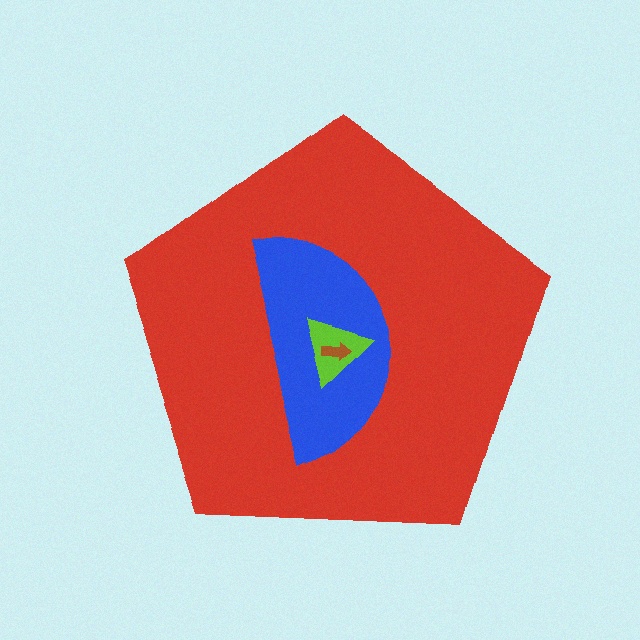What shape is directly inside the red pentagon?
The blue semicircle.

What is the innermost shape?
The brown arrow.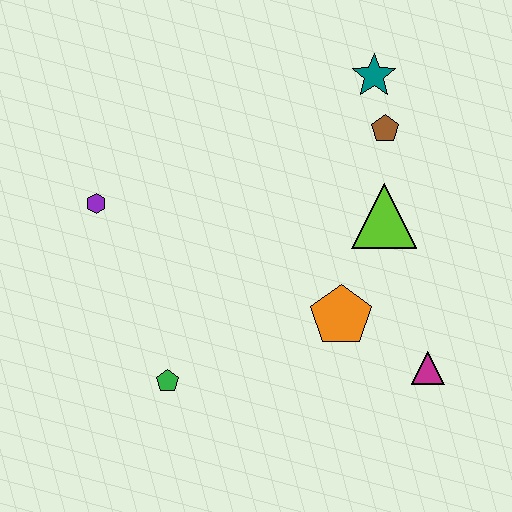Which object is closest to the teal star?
The brown pentagon is closest to the teal star.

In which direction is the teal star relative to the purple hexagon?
The teal star is to the right of the purple hexagon.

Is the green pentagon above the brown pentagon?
No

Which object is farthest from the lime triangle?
The purple hexagon is farthest from the lime triangle.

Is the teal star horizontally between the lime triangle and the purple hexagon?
Yes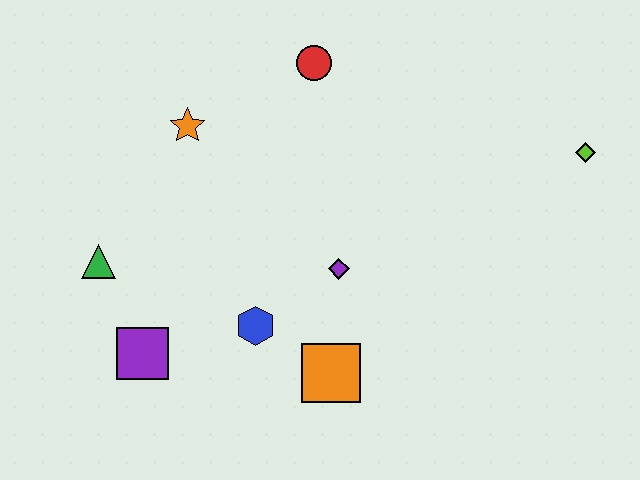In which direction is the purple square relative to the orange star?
The purple square is below the orange star.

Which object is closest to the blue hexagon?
The orange square is closest to the blue hexagon.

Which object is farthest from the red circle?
The purple square is farthest from the red circle.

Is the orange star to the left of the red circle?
Yes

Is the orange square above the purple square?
No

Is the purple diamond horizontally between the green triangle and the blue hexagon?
No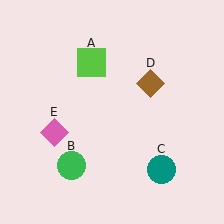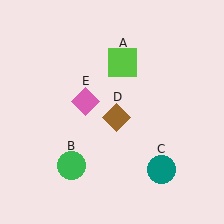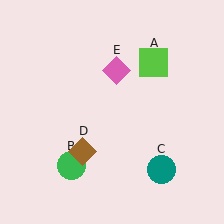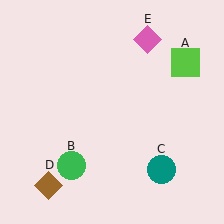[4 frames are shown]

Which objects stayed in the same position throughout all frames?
Green circle (object B) and teal circle (object C) remained stationary.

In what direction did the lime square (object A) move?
The lime square (object A) moved right.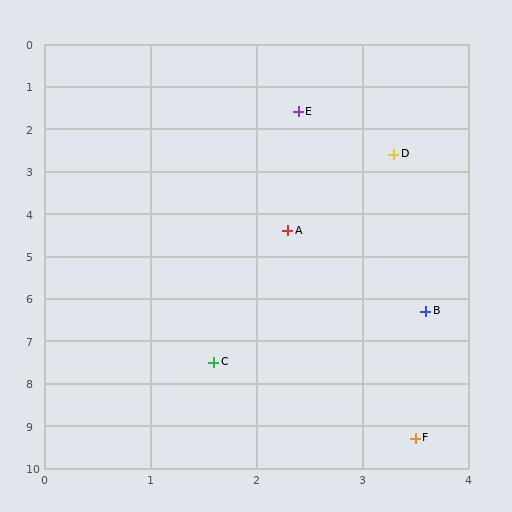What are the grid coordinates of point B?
Point B is at approximately (3.6, 6.3).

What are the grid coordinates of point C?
Point C is at approximately (1.6, 7.5).